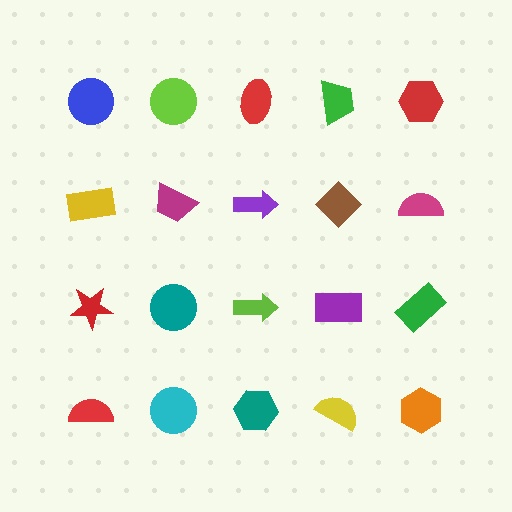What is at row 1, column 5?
A red hexagon.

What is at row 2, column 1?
A yellow rectangle.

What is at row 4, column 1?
A red semicircle.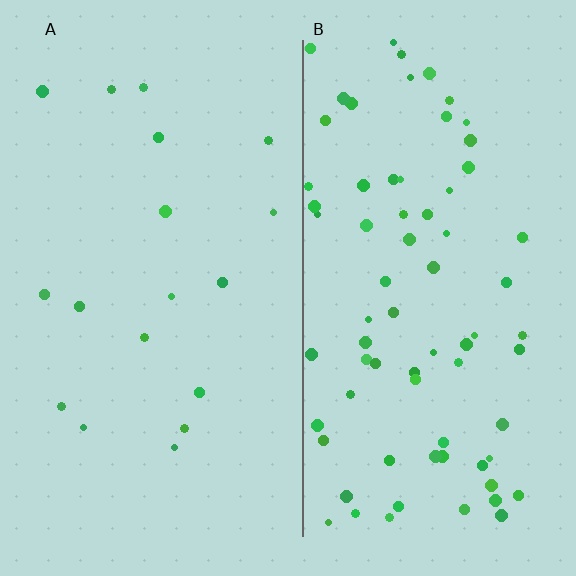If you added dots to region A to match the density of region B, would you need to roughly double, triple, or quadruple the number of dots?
Approximately quadruple.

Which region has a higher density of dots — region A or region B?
B (the right).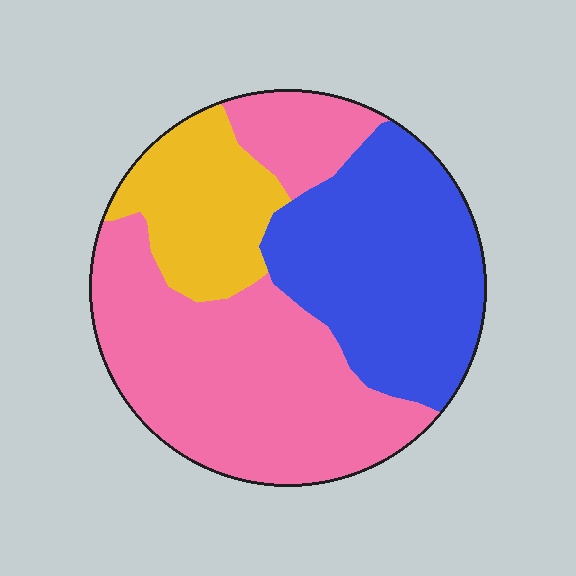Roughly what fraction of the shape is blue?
Blue covers around 35% of the shape.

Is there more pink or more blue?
Pink.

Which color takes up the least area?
Yellow, at roughly 15%.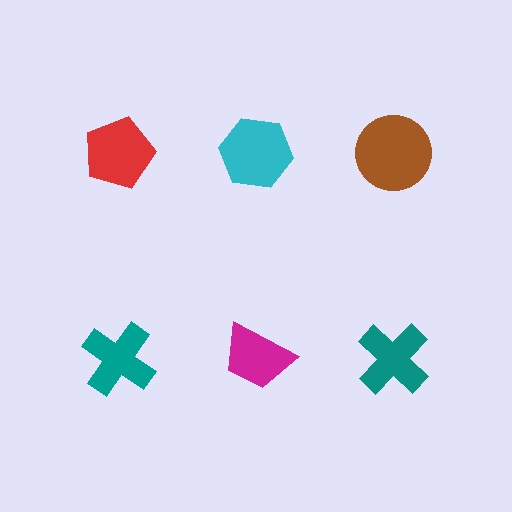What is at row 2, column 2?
A magenta trapezoid.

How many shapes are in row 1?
3 shapes.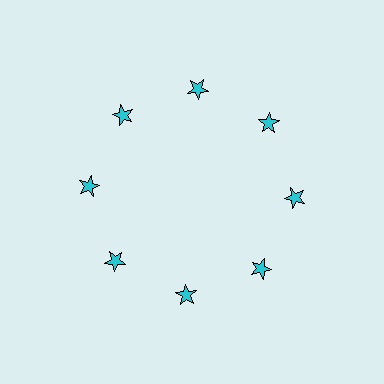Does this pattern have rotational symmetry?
Yes, this pattern has 8-fold rotational symmetry. It looks the same after rotating 45 degrees around the center.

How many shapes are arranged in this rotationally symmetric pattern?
There are 8 shapes, arranged in 8 groups of 1.